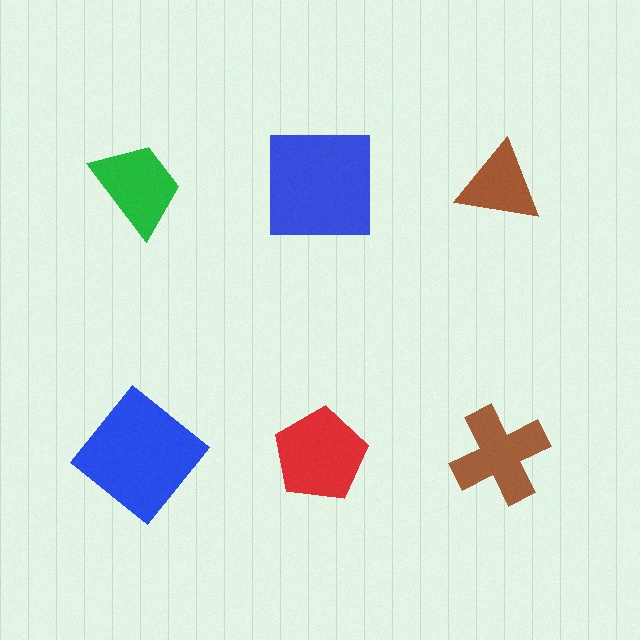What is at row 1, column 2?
A blue square.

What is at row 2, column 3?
A brown cross.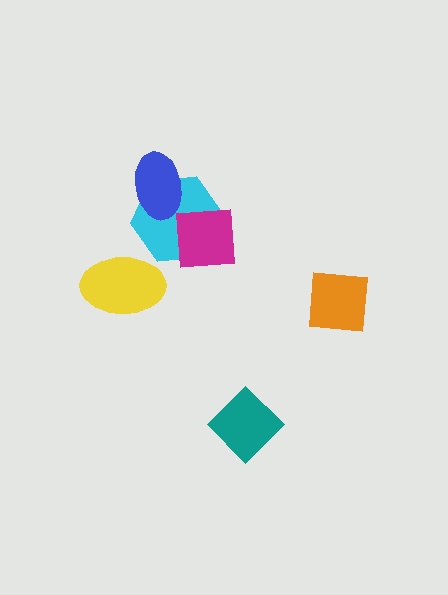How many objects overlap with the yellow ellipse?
0 objects overlap with the yellow ellipse.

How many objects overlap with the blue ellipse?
1 object overlaps with the blue ellipse.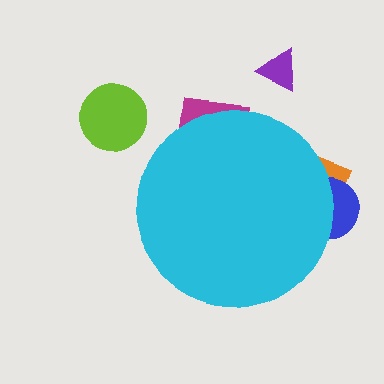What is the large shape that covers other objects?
A cyan circle.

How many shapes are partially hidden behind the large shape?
3 shapes are partially hidden.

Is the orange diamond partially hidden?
Yes, the orange diamond is partially hidden behind the cyan circle.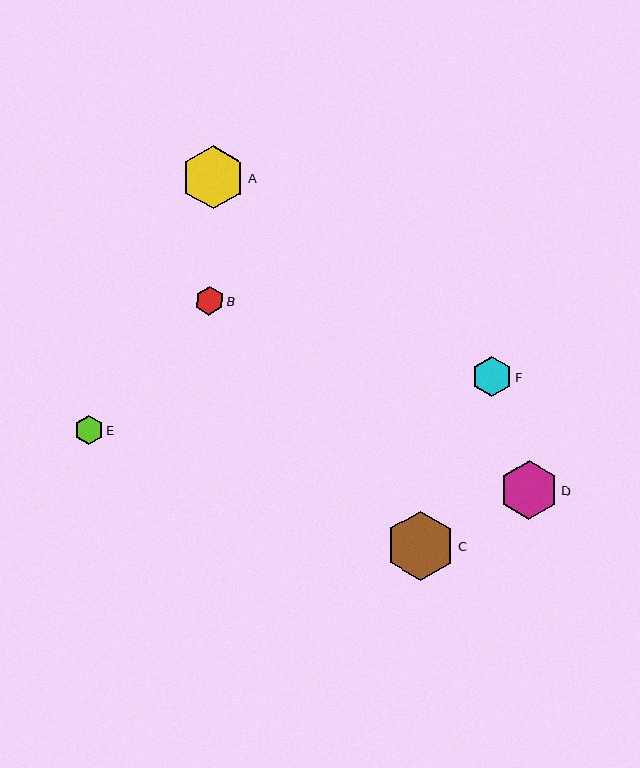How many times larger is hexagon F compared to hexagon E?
Hexagon F is approximately 1.4 times the size of hexagon E.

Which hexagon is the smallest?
Hexagon B is the smallest with a size of approximately 29 pixels.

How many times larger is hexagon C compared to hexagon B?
Hexagon C is approximately 2.4 times the size of hexagon B.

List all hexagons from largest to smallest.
From largest to smallest: C, A, D, F, E, B.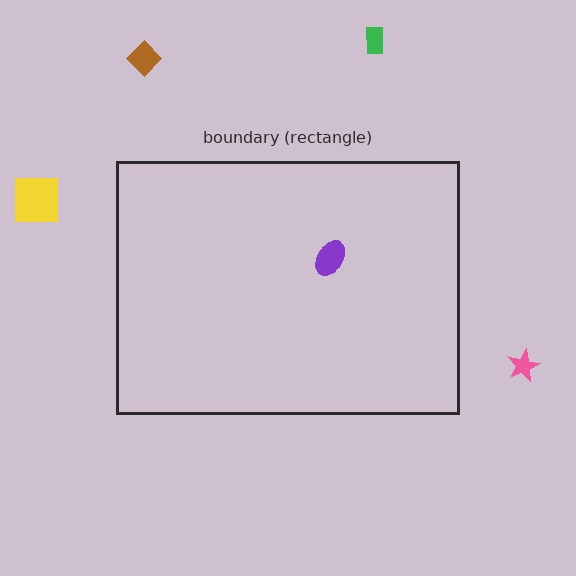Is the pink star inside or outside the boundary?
Outside.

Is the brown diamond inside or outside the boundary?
Outside.